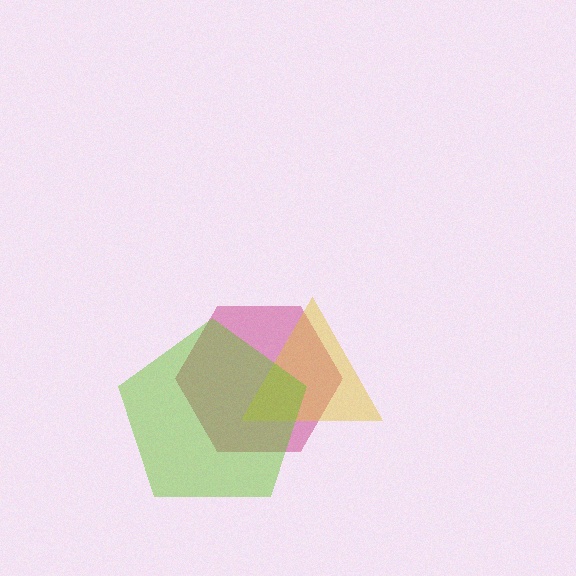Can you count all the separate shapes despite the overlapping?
Yes, there are 3 separate shapes.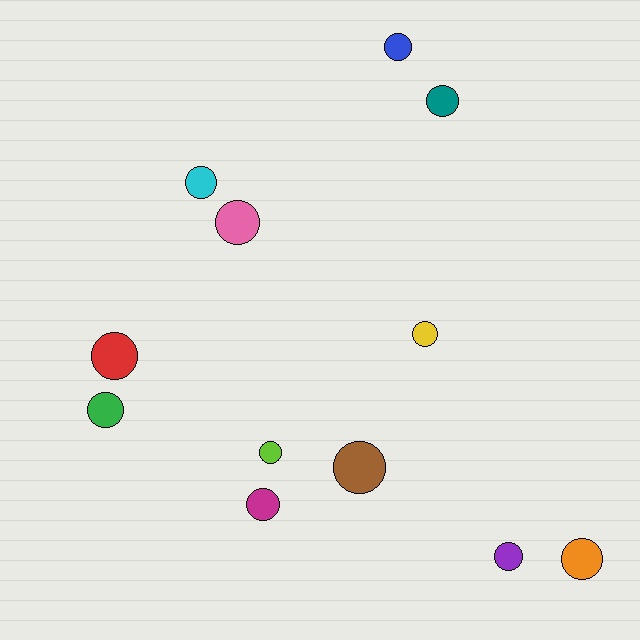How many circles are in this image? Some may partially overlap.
There are 12 circles.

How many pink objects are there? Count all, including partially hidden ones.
There is 1 pink object.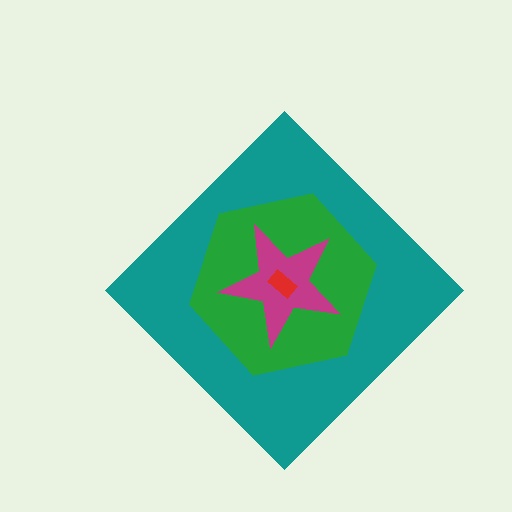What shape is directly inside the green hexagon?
The magenta star.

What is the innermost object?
The red rectangle.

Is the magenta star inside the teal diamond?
Yes.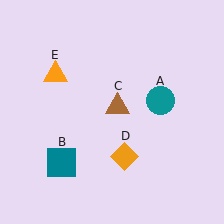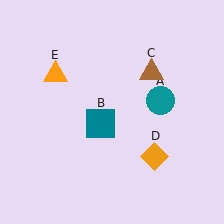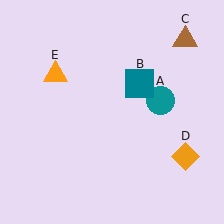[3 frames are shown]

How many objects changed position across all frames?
3 objects changed position: teal square (object B), brown triangle (object C), orange diamond (object D).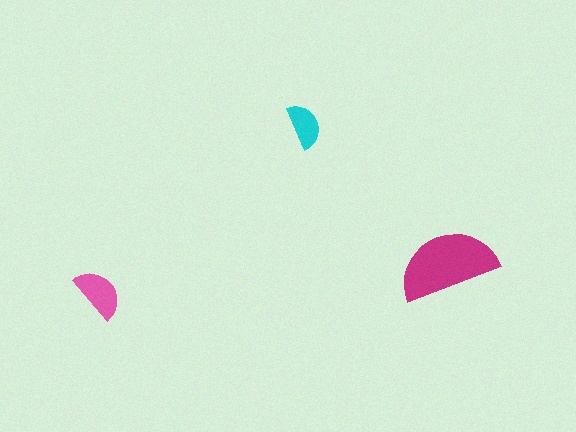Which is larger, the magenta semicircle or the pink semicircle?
The magenta one.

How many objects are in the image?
There are 3 objects in the image.